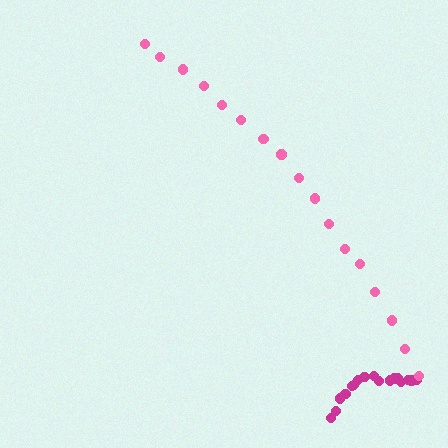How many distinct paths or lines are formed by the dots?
There are 2 distinct paths.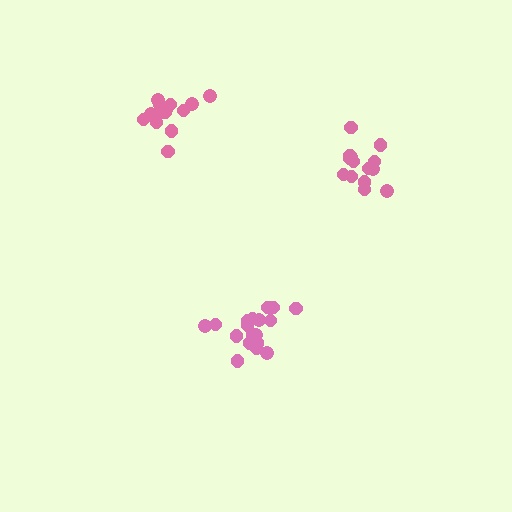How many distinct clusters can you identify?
There are 3 distinct clusters.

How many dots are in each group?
Group 1: 18 dots, Group 2: 15 dots, Group 3: 14 dots (47 total).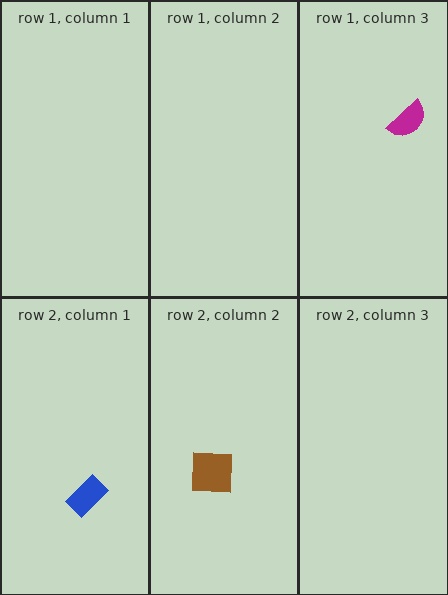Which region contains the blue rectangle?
The row 2, column 1 region.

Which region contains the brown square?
The row 2, column 2 region.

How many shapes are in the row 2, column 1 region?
1.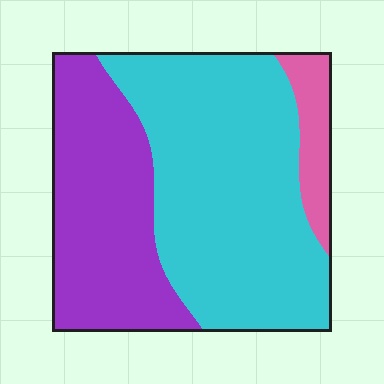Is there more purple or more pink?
Purple.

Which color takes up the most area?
Cyan, at roughly 55%.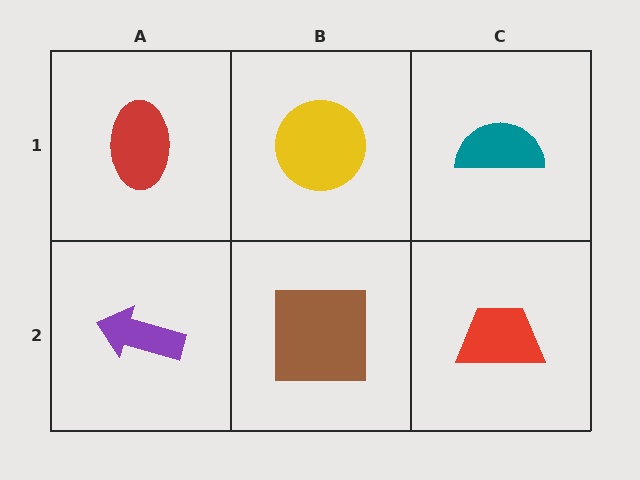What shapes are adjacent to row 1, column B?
A brown square (row 2, column B), a red ellipse (row 1, column A), a teal semicircle (row 1, column C).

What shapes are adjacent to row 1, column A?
A purple arrow (row 2, column A), a yellow circle (row 1, column B).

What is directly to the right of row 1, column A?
A yellow circle.